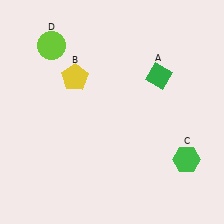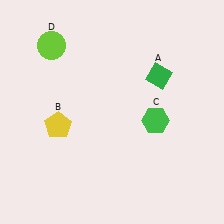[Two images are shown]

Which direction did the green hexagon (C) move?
The green hexagon (C) moved up.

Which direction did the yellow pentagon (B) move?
The yellow pentagon (B) moved down.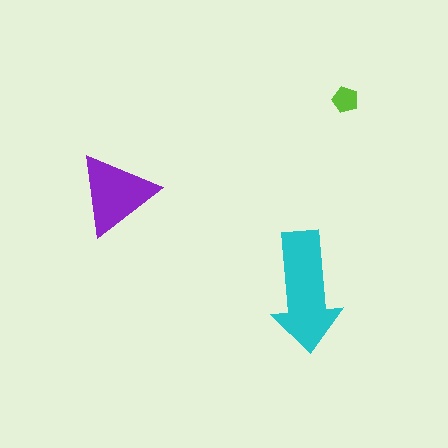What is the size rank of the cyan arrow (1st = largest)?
1st.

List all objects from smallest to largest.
The lime pentagon, the purple triangle, the cyan arrow.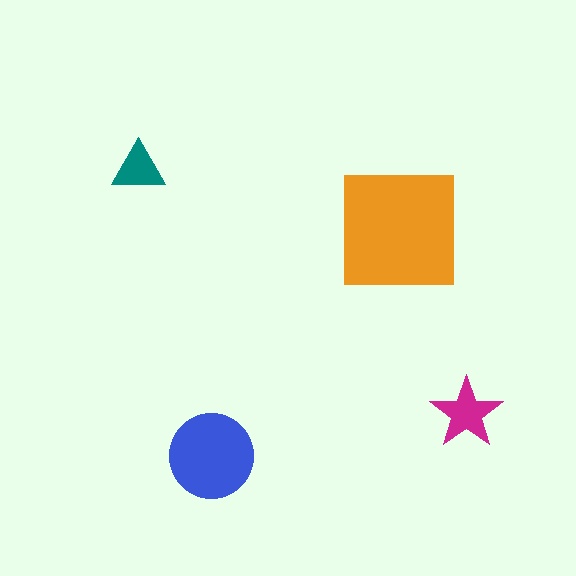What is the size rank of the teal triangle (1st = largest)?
4th.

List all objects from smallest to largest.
The teal triangle, the magenta star, the blue circle, the orange square.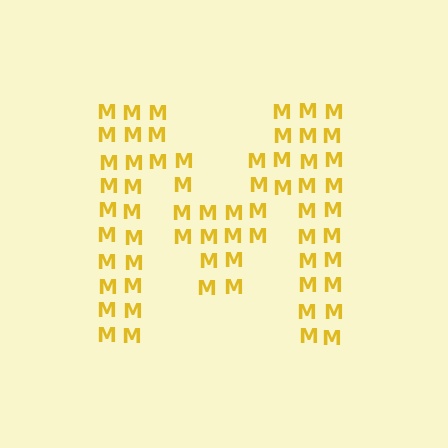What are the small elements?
The small elements are letter M's.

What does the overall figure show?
The overall figure shows the letter M.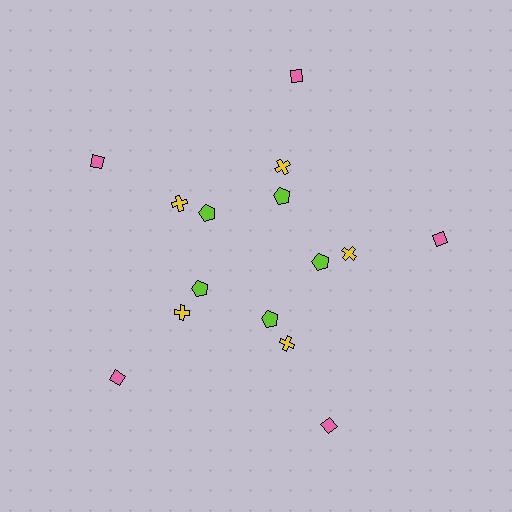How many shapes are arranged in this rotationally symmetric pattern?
There are 15 shapes, arranged in 5 groups of 3.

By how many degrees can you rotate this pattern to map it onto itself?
The pattern maps onto itself every 72 degrees of rotation.